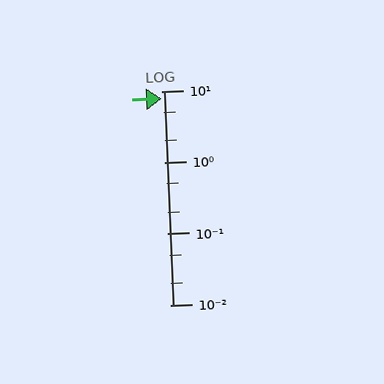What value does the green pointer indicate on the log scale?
The pointer indicates approximately 7.8.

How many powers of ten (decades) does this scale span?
The scale spans 3 decades, from 0.01 to 10.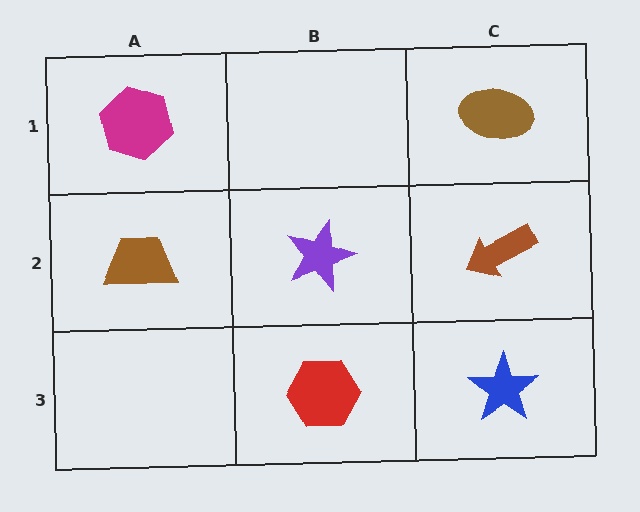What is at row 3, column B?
A red hexagon.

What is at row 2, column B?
A purple star.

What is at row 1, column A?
A magenta hexagon.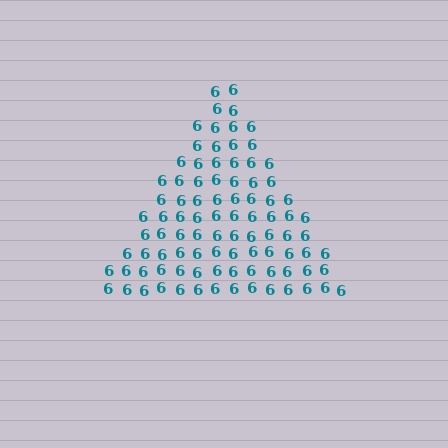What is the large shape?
The large shape is a triangle.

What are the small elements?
The small elements are digit 6's.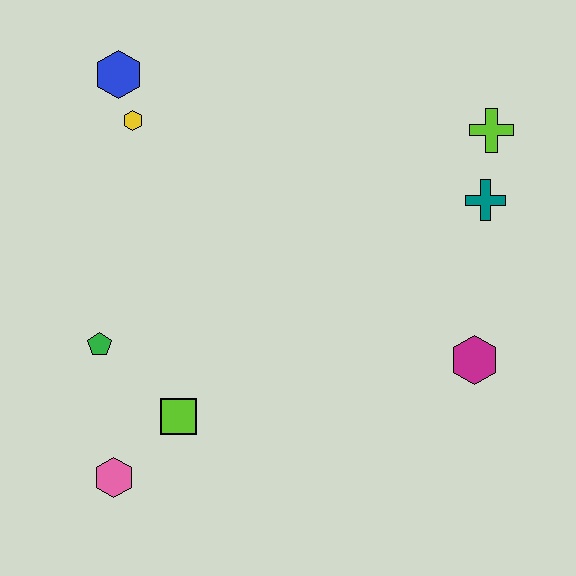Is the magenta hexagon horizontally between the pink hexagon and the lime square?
No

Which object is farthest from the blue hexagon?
The magenta hexagon is farthest from the blue hexagon.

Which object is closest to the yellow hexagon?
The blue hexagon is closest to the yellow hexagon.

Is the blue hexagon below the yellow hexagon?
No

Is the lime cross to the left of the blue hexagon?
No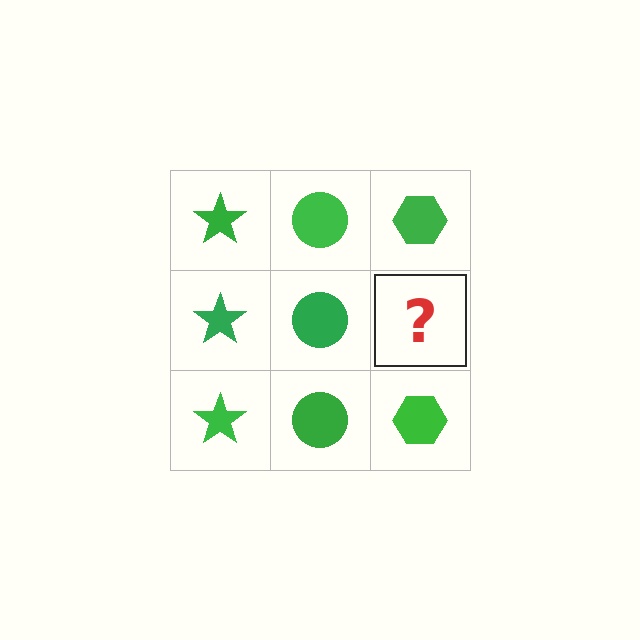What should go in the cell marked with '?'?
The missing cell should contain a green hexagon.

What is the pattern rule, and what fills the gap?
The rule is that each column has a consistent shape. The gap should be filled with a green hexagon.